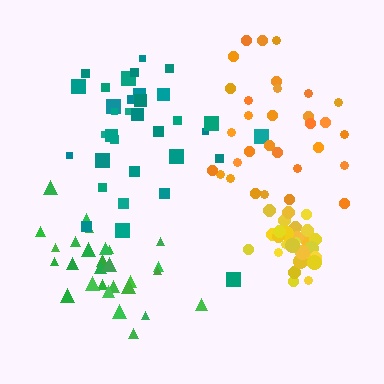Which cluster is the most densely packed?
Yellow.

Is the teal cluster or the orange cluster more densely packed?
Teal.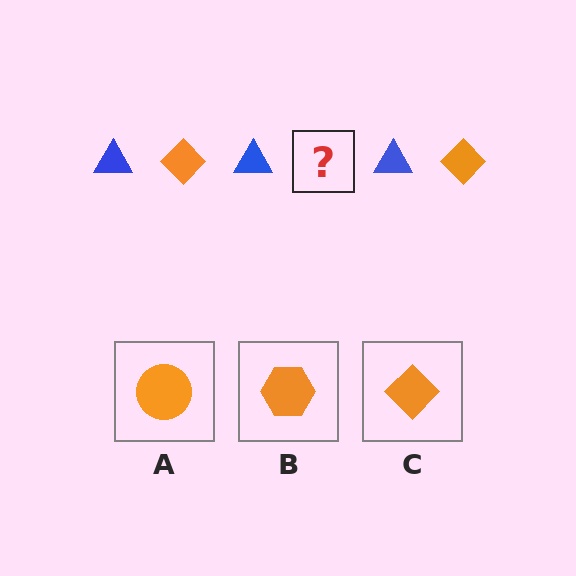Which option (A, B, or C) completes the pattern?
C.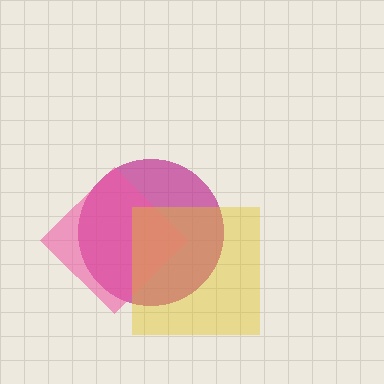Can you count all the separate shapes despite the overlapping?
Yes, there are 3 separate shapes.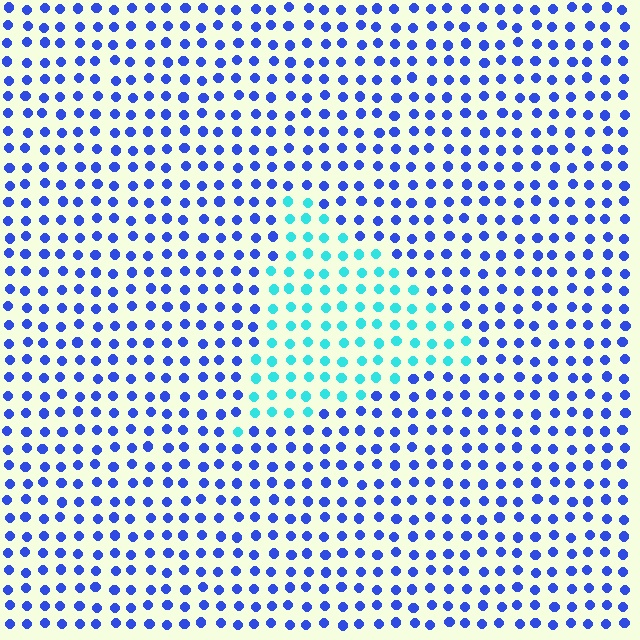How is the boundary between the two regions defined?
The boundary is defined purely by a slight shift in hue (about 51 degrees). Spacing, size, and orientation are identical on both sides.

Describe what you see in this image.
The image is filled with small blue elements in a uniform arrangement. A triangle-shaped region is visible where the elements are tinted to a slightly different hue, forming a subtle color boundary.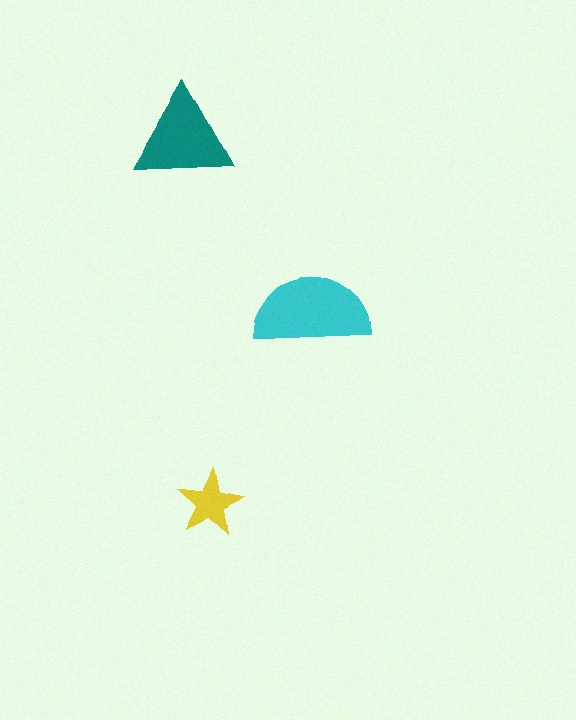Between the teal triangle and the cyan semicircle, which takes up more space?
The cyan semicircle.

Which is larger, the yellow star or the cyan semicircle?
The cyan semicircle.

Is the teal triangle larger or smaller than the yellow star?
Larger.